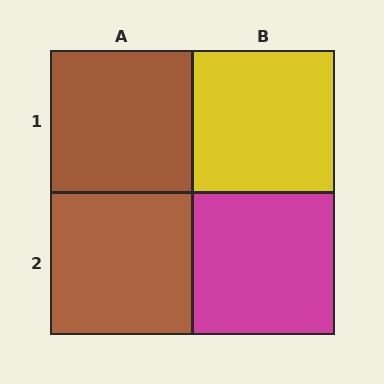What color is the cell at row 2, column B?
Magenta.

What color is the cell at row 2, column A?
Brown.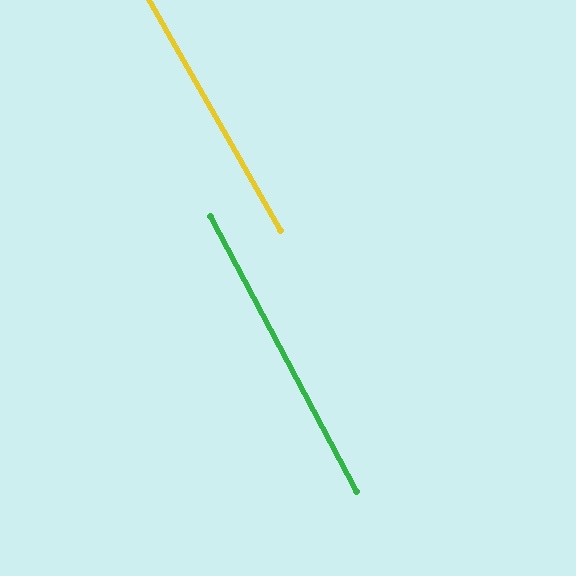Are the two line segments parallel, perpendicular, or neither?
Parallel — their directions differ by only 1.6°.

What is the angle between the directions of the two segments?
Approximately 2 degrees.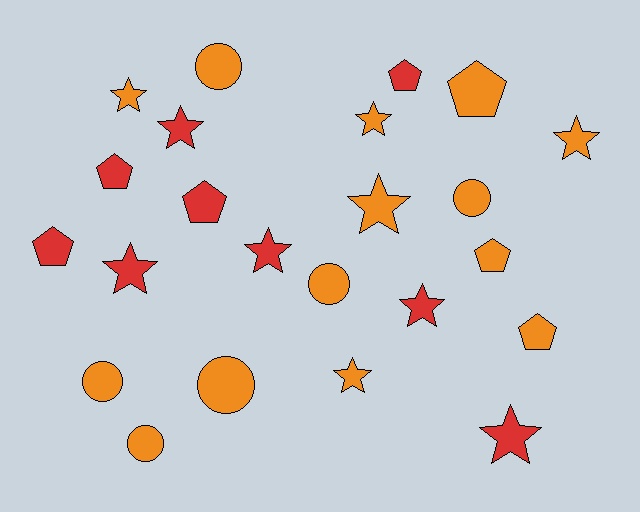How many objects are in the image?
There are 23 objects.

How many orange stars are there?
There are 5 orange stars.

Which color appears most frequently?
Orange, with 14 objects.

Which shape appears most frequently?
Star, with 10 objects.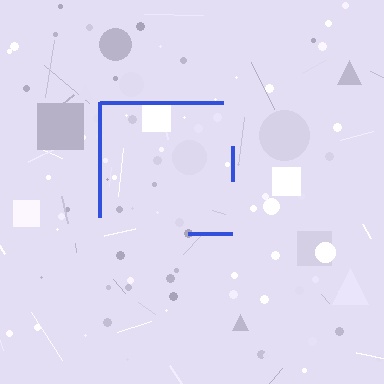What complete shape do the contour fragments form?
The contour fragments form a square.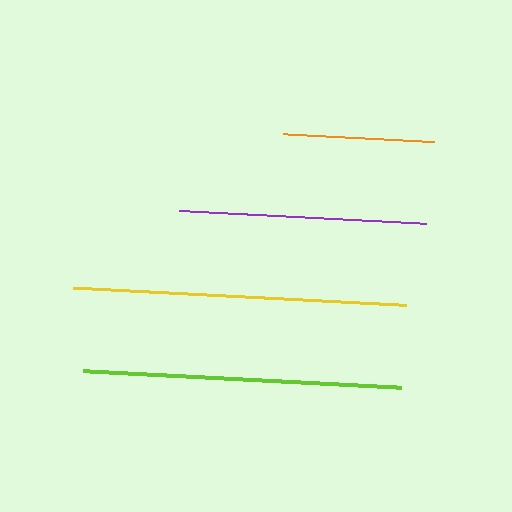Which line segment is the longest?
The yellow line is the longest at approximately 334 pixels.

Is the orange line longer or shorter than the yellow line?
The yellow line is longer than the orange line.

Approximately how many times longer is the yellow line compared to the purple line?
The yellow line is approximately 1.4 times the length of the purple line.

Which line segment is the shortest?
The orange line is the shortest at approximately 150 pixels.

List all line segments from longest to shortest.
From longest to shortest: yellow, lime, purple, orange.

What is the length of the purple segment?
The purple segment is approximately 246 pixels long.